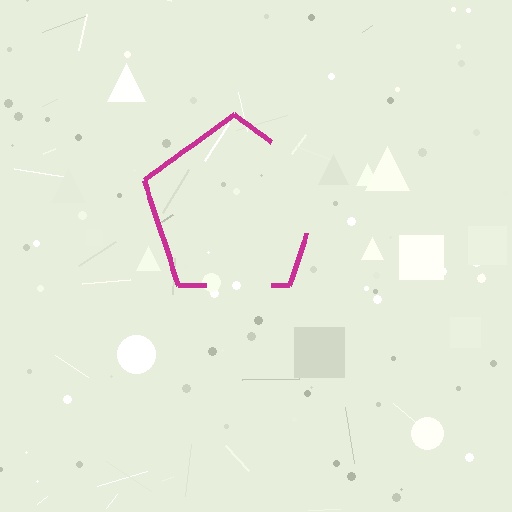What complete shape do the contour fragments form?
The contour fragments form a pentagon.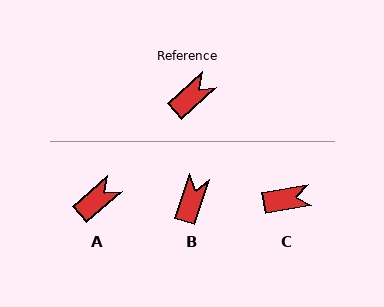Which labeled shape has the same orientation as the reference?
A.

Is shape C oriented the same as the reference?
No, it is off by about 32 degrees.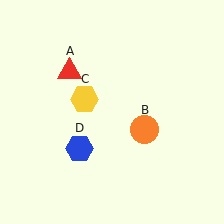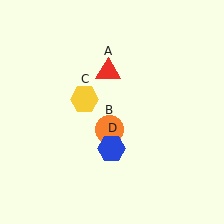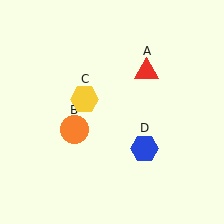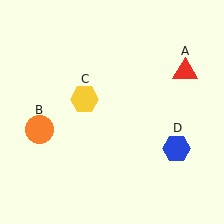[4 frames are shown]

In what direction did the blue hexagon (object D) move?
The blue hexagon (object D) moved right.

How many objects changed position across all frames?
3 objects changed position: red triangle (object A), orange circle (object B), blue hexagon (object D).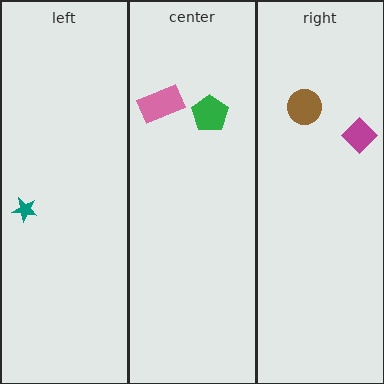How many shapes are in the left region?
1.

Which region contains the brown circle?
The right region.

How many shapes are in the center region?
2.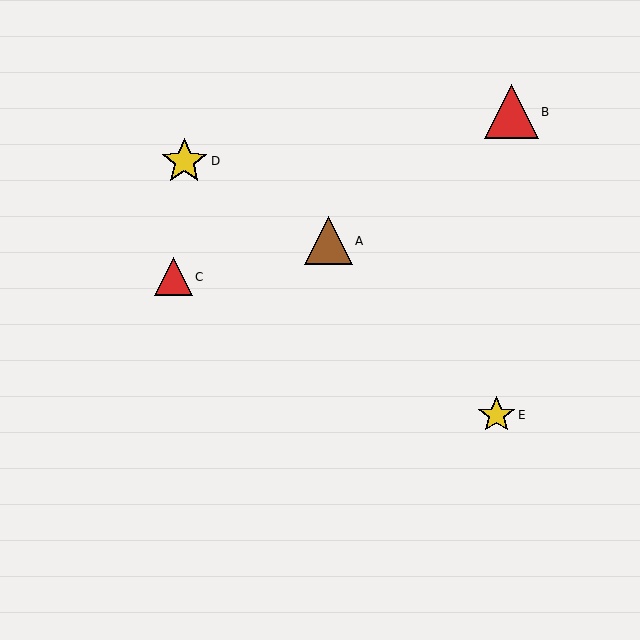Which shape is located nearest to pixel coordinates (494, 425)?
The yellow star (labeled E) at (497, 415) is nearest to that location.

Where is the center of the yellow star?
The center of the yellow star is at (184, 161).